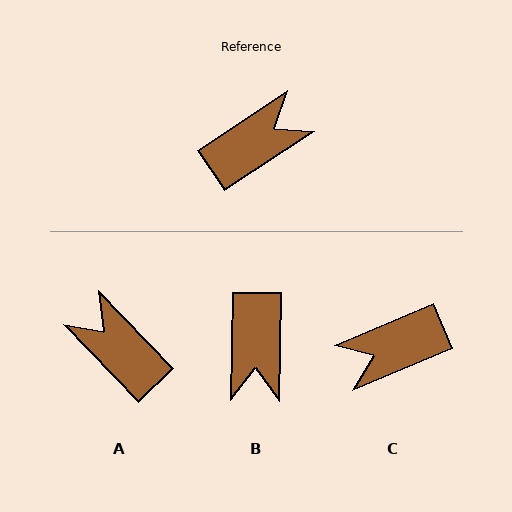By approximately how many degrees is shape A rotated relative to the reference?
Approximately 101 degrees counter-clockwise.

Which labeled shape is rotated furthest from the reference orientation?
C, about 169 degrees away.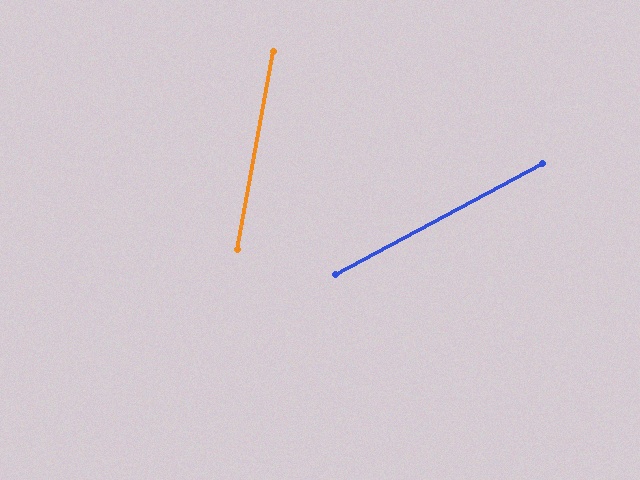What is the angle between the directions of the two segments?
Approximately 51 degrees.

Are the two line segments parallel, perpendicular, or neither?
Neither parallel nor perpendicular — they differ by about 51°.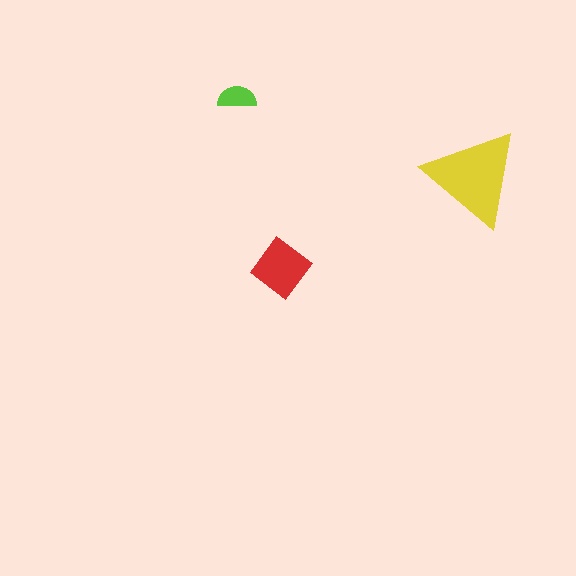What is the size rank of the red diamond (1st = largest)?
2nd.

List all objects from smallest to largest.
The lime semicircle, the red diamond, the yellow triangle.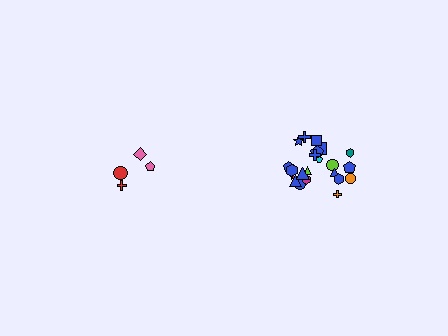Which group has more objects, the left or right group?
The right group.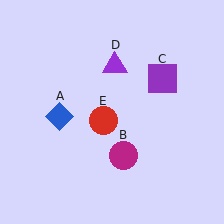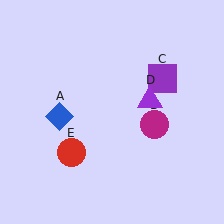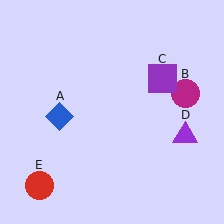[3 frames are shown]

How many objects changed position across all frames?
3 objects changed position: magenta circle (object B), purple triangle (object D), red circle (object E).